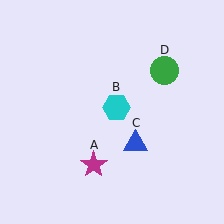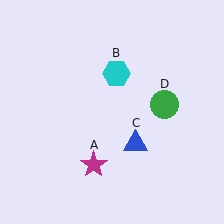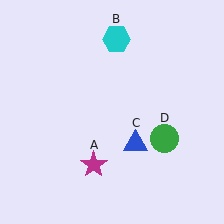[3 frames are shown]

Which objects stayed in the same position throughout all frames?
Magenta star (object A) and blue triangle (object C) remained stationary.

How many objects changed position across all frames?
2 objects changed position: cyan hexagon (object B), green circle (object D).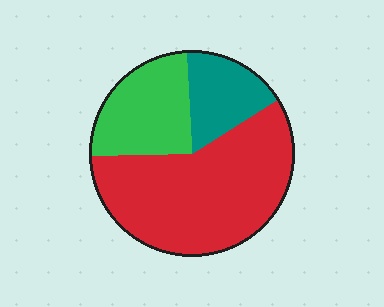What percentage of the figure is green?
Green covers around 25% of the figure.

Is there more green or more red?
Red.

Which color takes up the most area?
Red, at roughly 60%.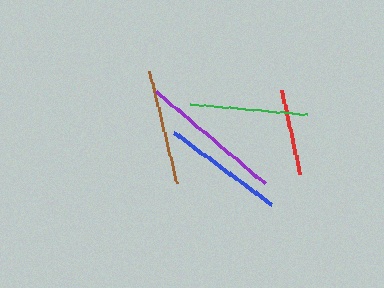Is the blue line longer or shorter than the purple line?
The purple line is longer than the blue line.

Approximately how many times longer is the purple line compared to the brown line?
The purple line is approximately 1.2 times the length of the brown line.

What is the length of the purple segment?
The purple segment is approximately 142 pixels long.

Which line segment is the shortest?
The red line is the shortest at approximately 85 pixels.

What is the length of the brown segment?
The brown segment is approximately 116 pixels long.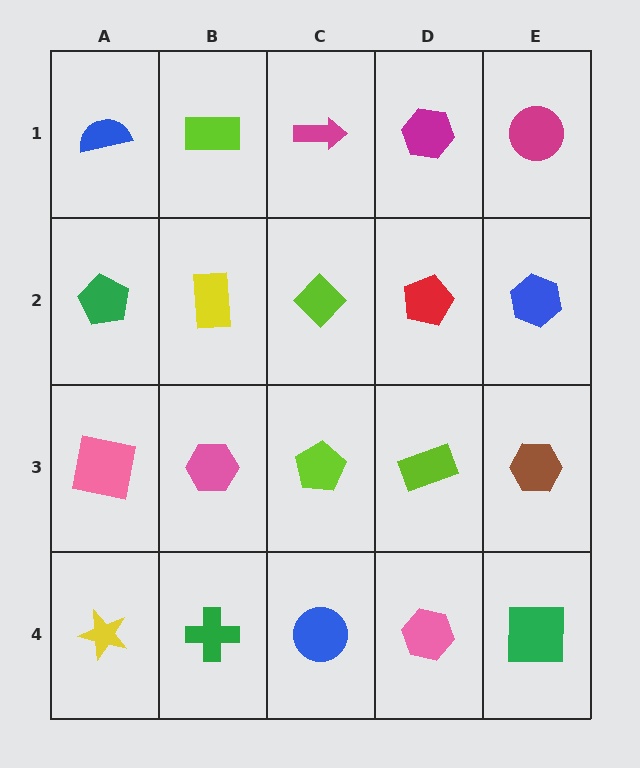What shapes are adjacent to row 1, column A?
A green pentagon (row 2, column A), a lime rectangle (row 1, column B).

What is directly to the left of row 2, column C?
A yellow rectangle.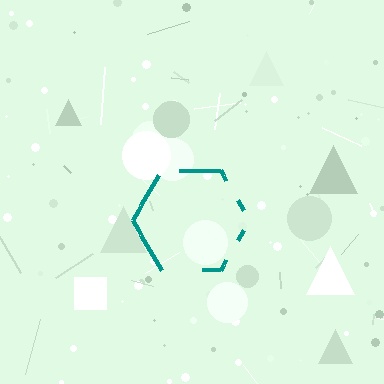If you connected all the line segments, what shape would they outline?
They would outline a hexagon.